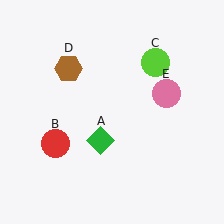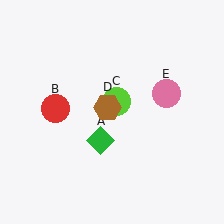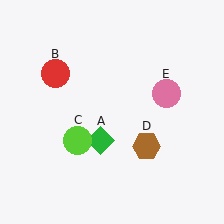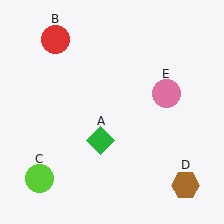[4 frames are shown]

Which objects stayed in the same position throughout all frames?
Green diamond (object A) and pink circle (object E) remained stationary.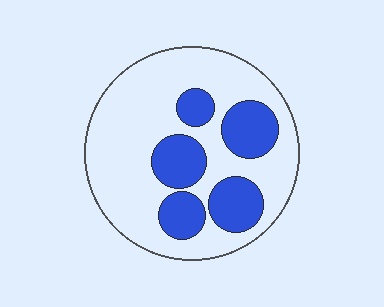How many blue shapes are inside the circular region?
5.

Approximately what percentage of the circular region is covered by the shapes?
Approximately 30%.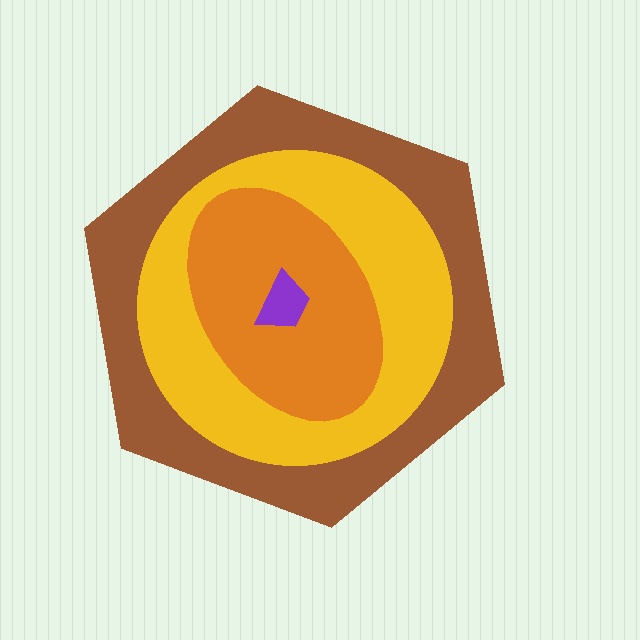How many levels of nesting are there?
4.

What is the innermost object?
The purple trapezoid.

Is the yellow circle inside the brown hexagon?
Yes.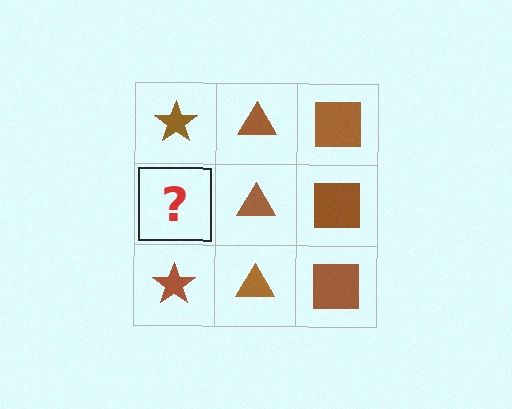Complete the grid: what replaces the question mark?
The question mark should be replaced with a brown star.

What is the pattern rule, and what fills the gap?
The rule is that each column has a consistent shape. The gap should be filled with a brown star.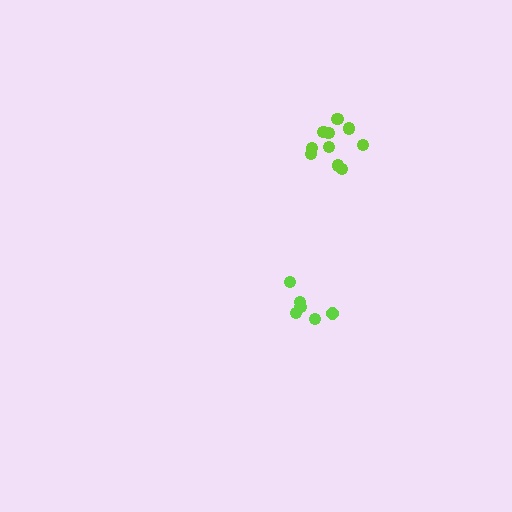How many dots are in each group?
Group 1: 10 dots, Group 2: 6 dots (16 total).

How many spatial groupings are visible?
There are 2 spatial groupings.